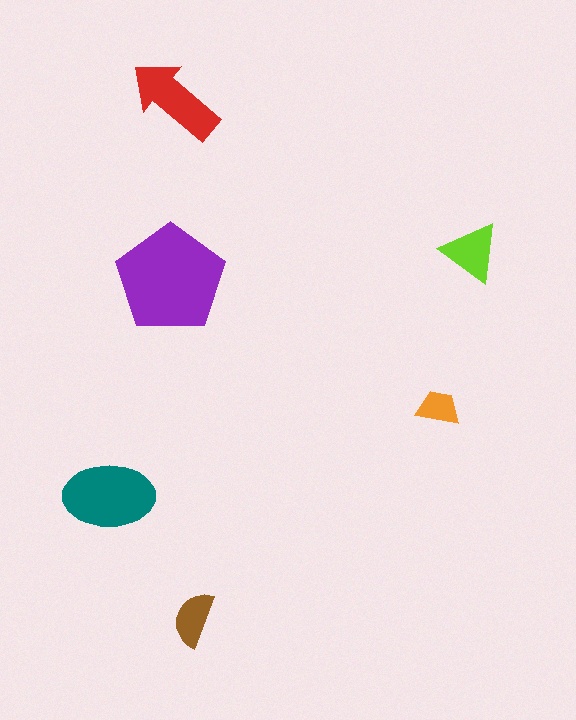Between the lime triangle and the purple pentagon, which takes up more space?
The purple pentagon.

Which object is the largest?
The purple pentagon.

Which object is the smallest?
The orange trapezoid.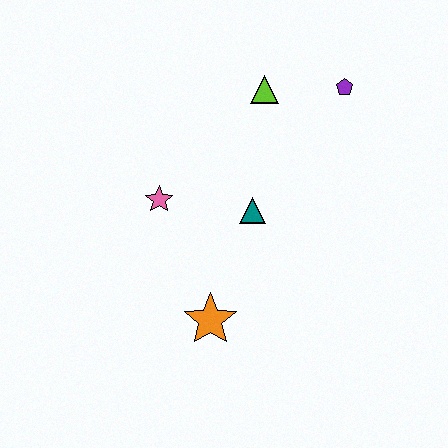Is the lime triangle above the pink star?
Yes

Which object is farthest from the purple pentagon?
The orange star is farthest from the purple pentagon.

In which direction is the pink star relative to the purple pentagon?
The pink star is to the left of the purple pentagon.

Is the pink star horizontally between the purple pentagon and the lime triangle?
No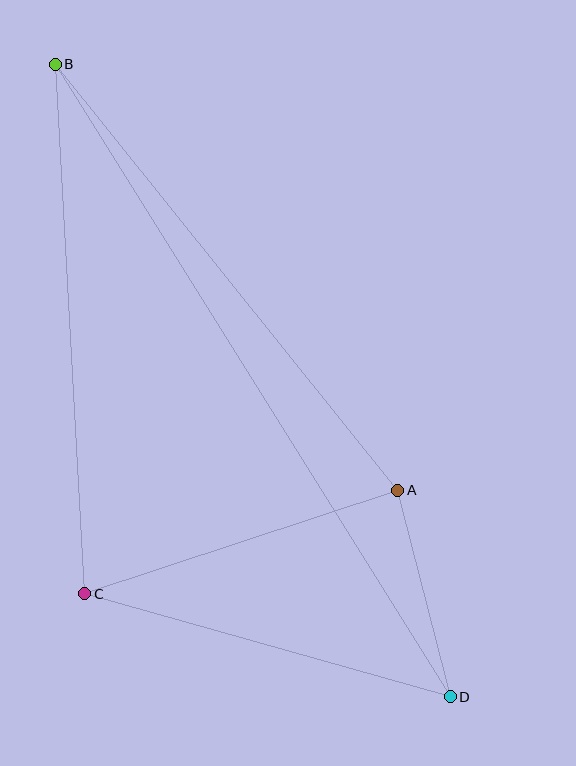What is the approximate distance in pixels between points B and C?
The distance between B and C is approximately 530 pixels.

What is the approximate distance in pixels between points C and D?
The distance between C and D is approximately 380 pixels.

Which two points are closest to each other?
Points A and D are closest to each other.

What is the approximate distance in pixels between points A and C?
The distance between A and C is approximately 330 pixels.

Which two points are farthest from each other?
Points B and D are farthest from each other.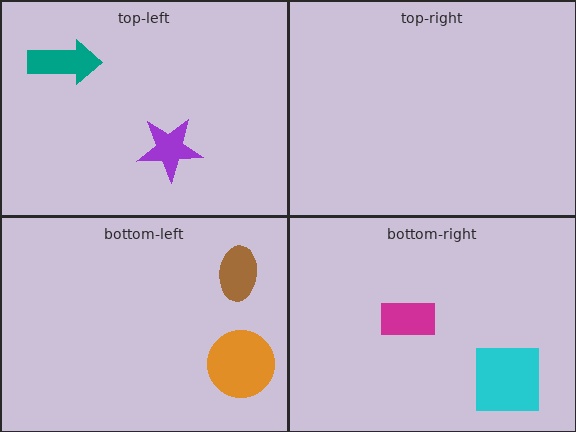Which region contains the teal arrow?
The top-left region.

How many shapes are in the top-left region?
2.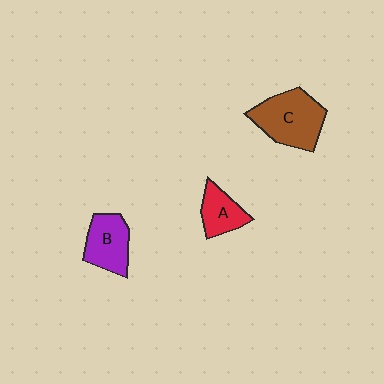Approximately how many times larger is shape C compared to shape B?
Approximately 1.4 times.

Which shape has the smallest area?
Shape A (red).